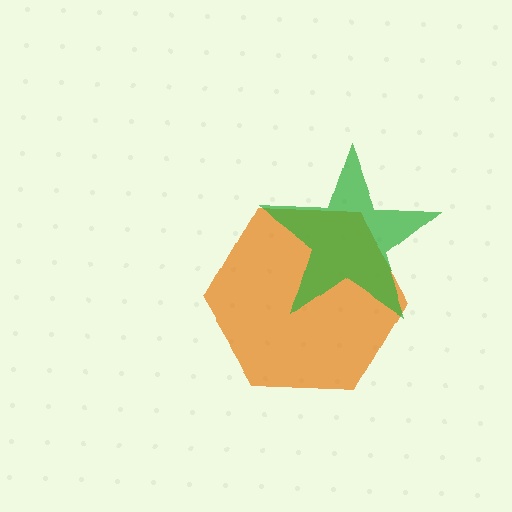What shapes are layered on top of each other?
The layered shapes are: an orange hexagon, a green star.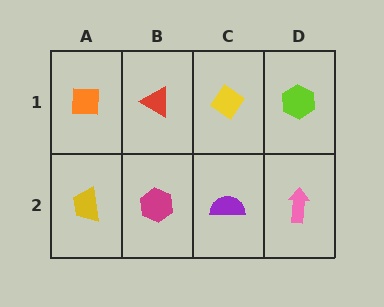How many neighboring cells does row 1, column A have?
2.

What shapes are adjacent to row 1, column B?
A magenta hexagon (row 2, column B), an orange square (row 1, column A), a yellow diamond (row 1, column C).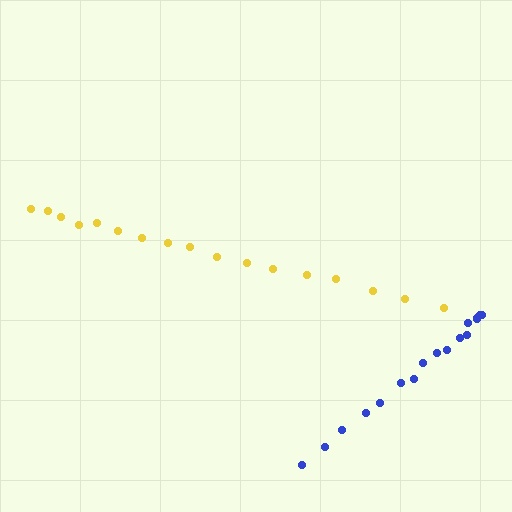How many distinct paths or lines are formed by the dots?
There are 2 distinct paths.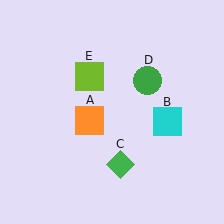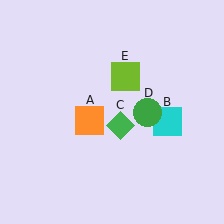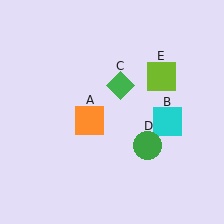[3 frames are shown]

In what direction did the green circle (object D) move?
The green circle (object D) moved down.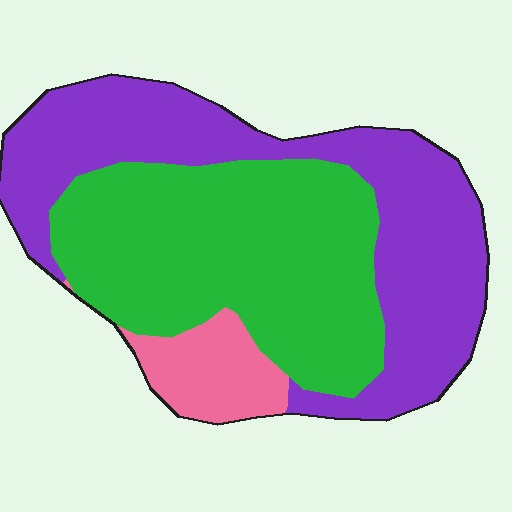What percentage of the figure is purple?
Purple covers roughly 45% of the figure.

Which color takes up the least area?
Pink, at roughly 10%.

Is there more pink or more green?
Green.